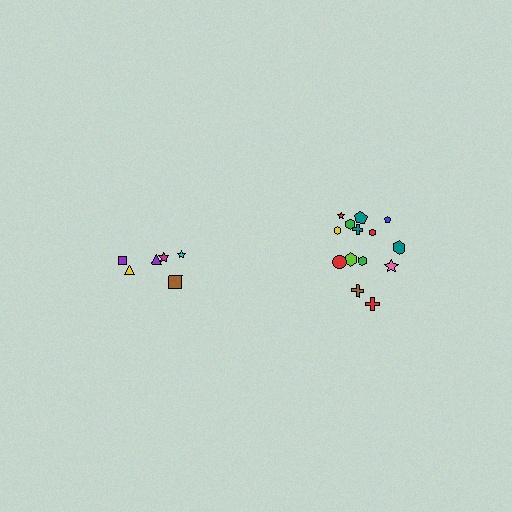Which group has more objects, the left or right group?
The right group.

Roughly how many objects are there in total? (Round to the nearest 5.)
Roughly 20 objects in total.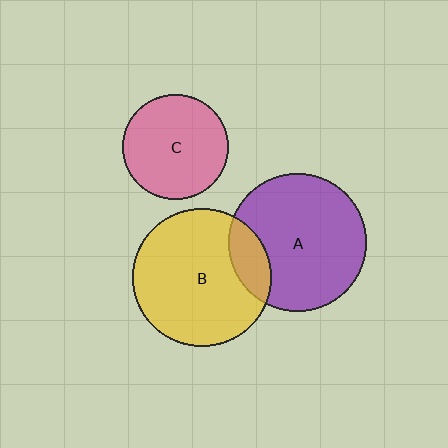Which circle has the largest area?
Circle A (purple).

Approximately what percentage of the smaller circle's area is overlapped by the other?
Approximately 15%.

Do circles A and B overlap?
Yes.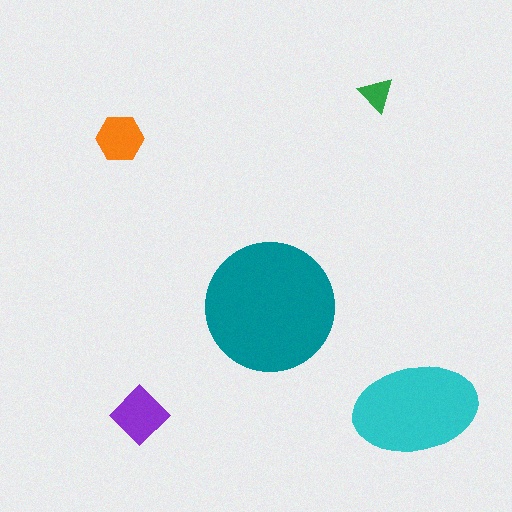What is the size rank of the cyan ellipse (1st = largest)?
2nd.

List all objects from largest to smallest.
The teal circle, the cyan ellipse, the purple diamond, the orange hexagon, the green triangle.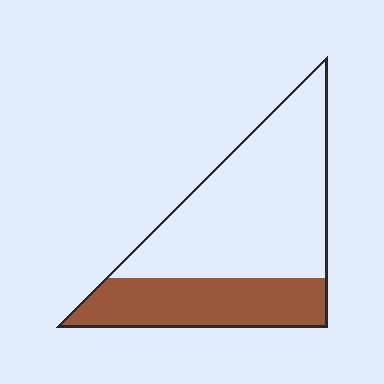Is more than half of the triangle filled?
No.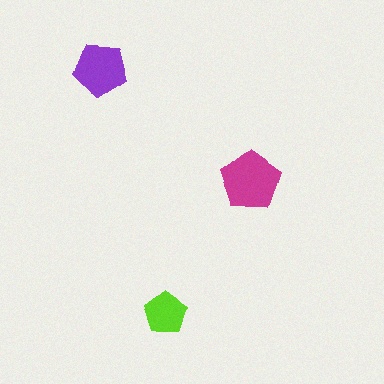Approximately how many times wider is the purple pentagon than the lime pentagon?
About 1.5 times wider.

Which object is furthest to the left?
The purple pentagon is leftmost.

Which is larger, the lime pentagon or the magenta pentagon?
The magenta one.